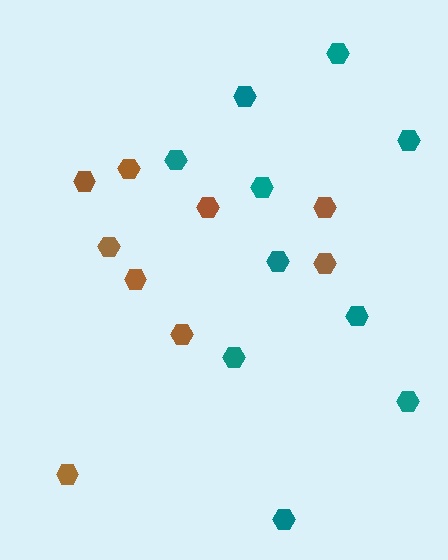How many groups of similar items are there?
There are 2 groups: one group of brown hexagons (9) and one group of teal hexagons (10).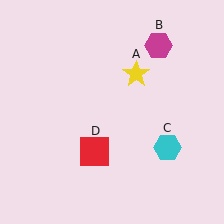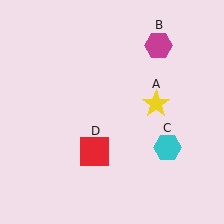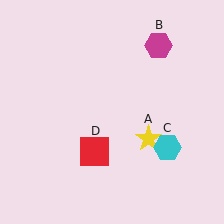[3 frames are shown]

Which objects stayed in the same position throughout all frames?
Magenta hexagon (object B) and cyan hexagon (object C) and red square (object D) remained stationary.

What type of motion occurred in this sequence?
The yellow star (object A) rotated clockwise around the center of the scene.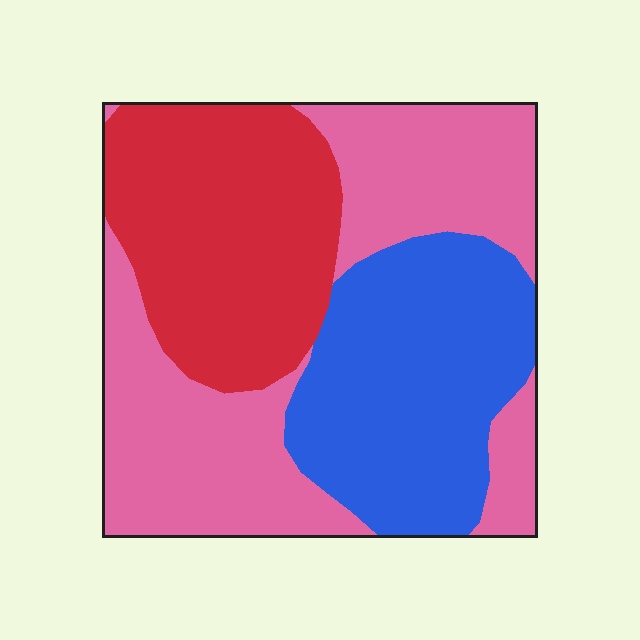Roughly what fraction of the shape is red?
Red takes up between a quarter and a half of the shape.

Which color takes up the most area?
Pink, at roughly 40%.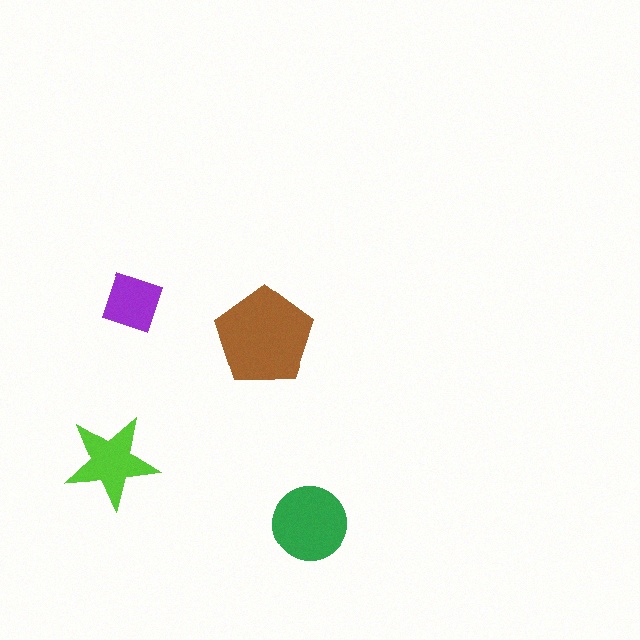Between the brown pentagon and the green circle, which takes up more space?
The brown pentagon.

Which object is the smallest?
The purple diamond.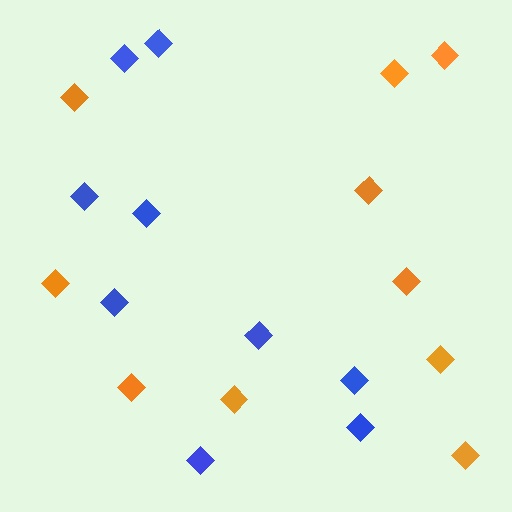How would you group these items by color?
There are 2 groups: one group of blue diamonds (9) and one group of orange diamonds (10).